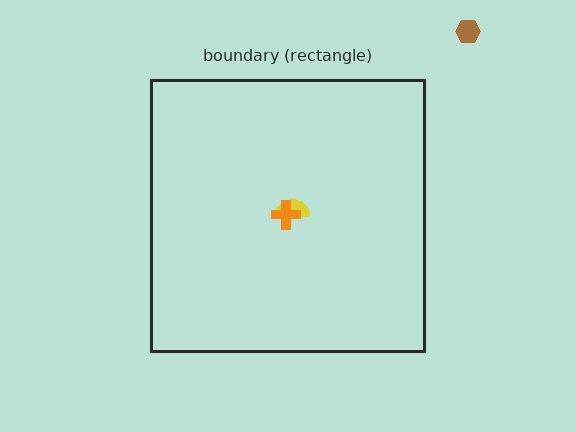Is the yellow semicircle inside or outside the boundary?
Inside.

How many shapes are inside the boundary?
2 inside, 1 outside.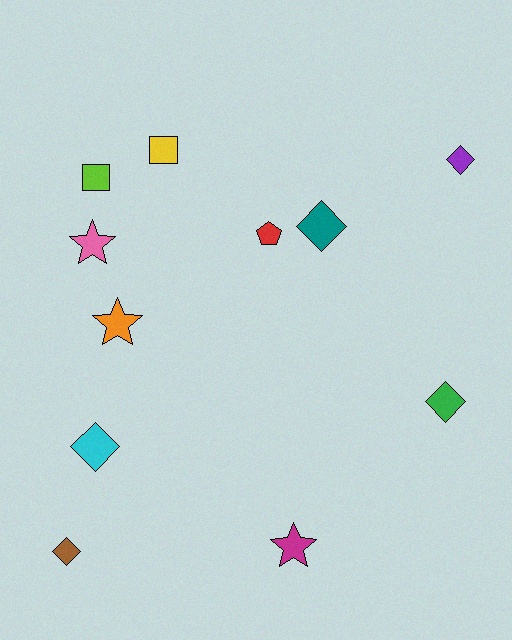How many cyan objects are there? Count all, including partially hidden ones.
There is 1 cyan object.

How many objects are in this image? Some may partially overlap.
There are 11 objects.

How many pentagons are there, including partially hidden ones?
There is 1 pentagon.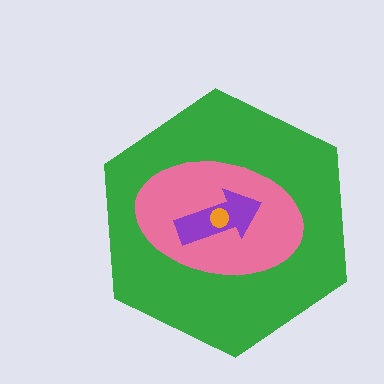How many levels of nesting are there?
4.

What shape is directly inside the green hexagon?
The pink ellipse.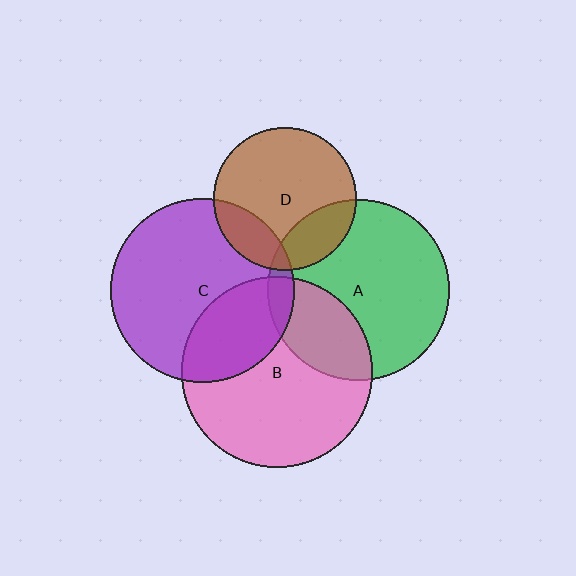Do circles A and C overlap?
Yes.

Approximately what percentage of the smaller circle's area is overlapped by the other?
Approximately 5%.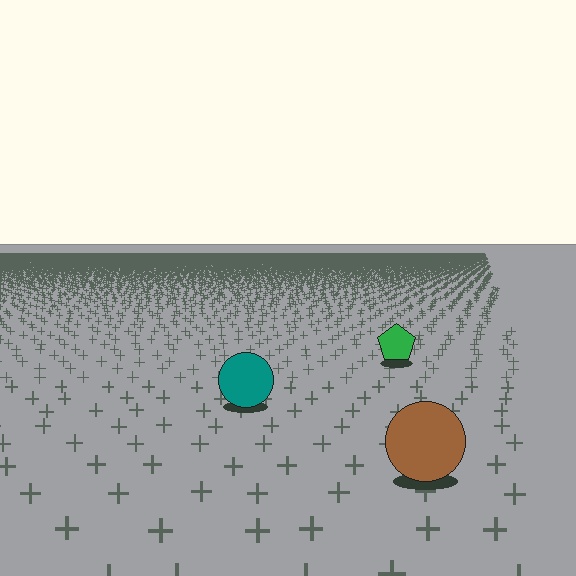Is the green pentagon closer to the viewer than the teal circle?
No. The teal circle is closer — you can tell from the texture gradient: the ground texture is coarser near it.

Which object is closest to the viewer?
The brown circle is closest. The texture marks near it are larger and more spread out.